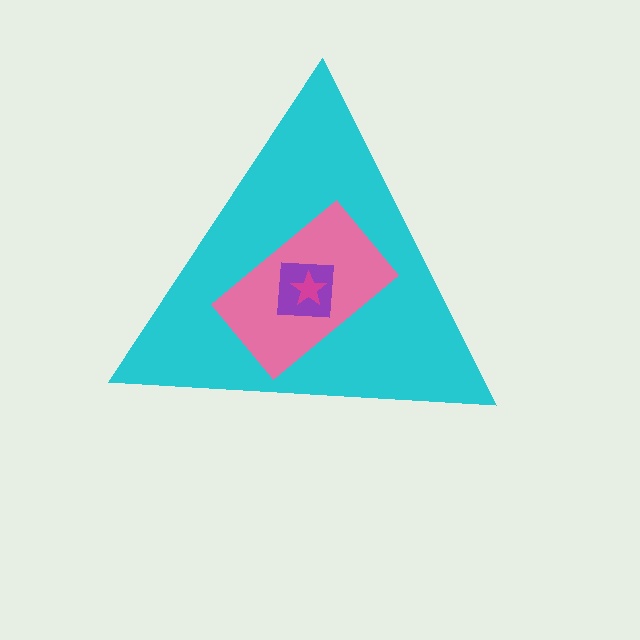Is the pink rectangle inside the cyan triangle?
Yes.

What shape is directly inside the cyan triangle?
The pink rectangle.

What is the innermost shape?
The magenta star.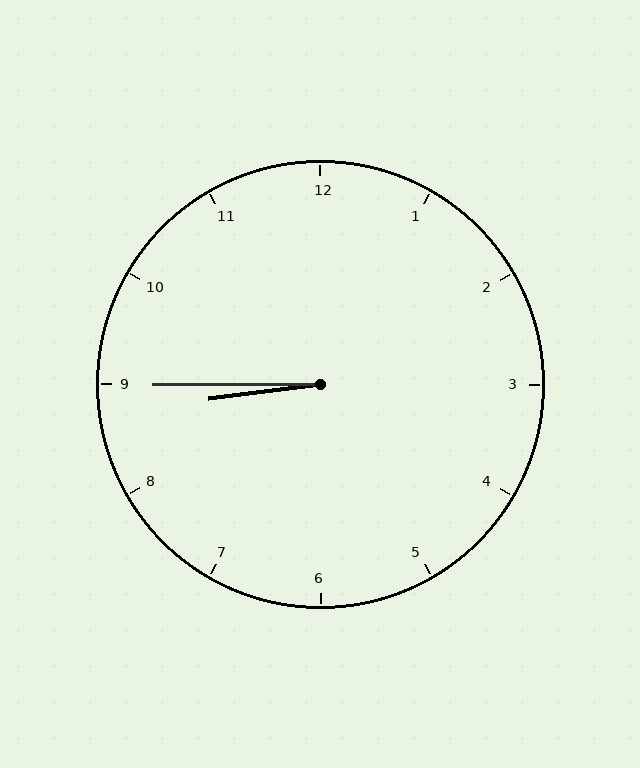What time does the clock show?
8:45.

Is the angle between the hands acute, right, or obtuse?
It is acute.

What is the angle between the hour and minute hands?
Approximately 8 degrees.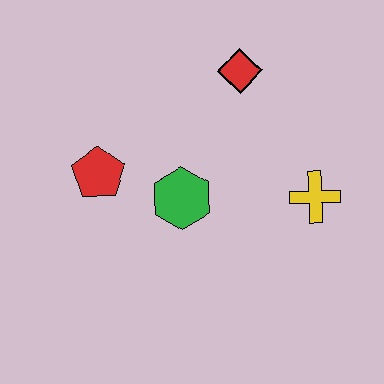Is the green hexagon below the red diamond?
Yes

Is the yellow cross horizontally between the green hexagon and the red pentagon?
No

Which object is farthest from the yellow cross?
The red pentagon is farthest from the yellow cross.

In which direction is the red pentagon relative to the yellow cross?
The red pentagon is to the left of the yellow cross.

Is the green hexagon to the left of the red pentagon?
No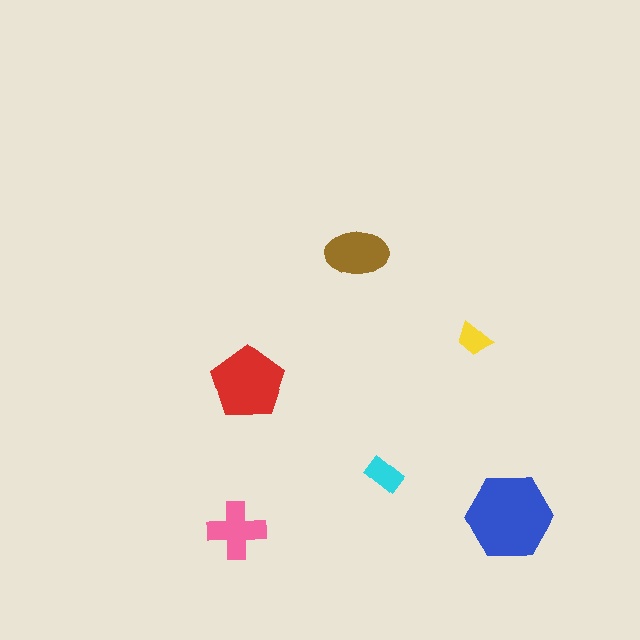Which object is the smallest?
The yellow trapezoid.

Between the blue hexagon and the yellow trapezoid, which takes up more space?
The blue hexagon.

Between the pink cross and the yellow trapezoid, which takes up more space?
The pink cross.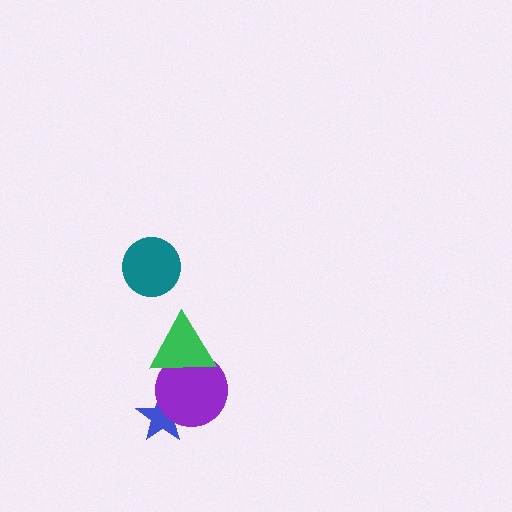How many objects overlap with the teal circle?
0 objects overlap with the teal circle.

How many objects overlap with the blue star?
1 object overlaps with the blue star.